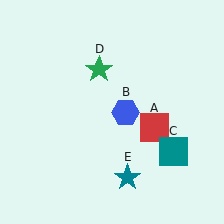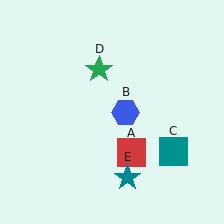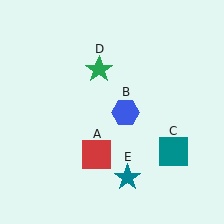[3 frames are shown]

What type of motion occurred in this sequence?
The red square (object A) rotated clockwise around the center of the scene.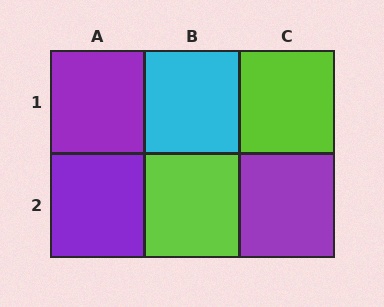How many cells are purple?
3 cells are purple.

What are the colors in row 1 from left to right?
Purple, cyan, lime.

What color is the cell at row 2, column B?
Lime.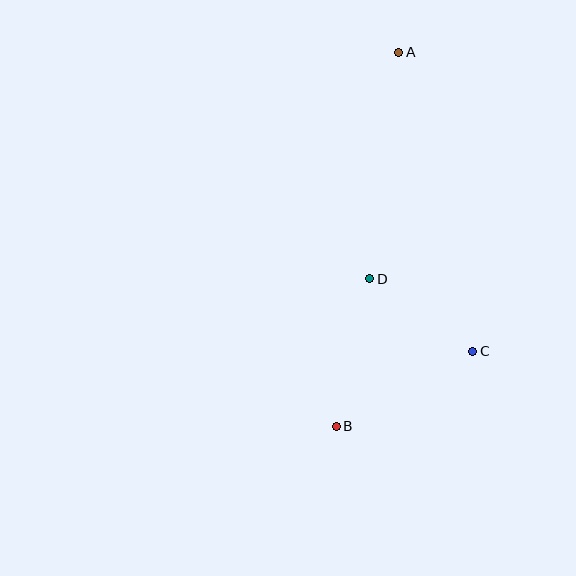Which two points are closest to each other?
Points C and D are closest to each other.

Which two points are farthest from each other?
Points A and B are farthest from each other.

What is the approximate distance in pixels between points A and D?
The distance between A and D is approximately 228 pixels.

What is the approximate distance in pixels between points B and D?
The distance between B and D is approximately 151 pixels.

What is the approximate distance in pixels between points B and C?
The distance between B and C is approximately 156 pixels.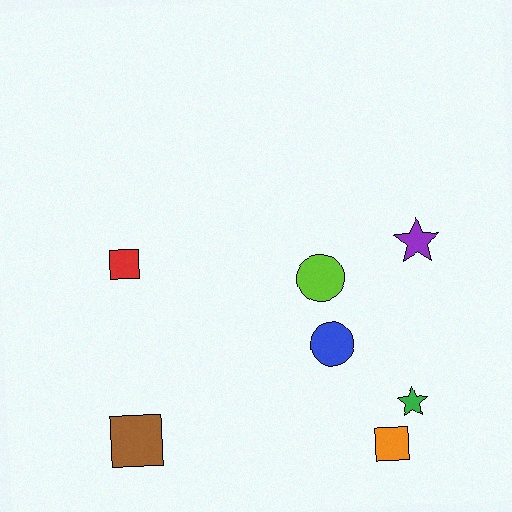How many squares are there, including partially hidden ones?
There are 3 squares.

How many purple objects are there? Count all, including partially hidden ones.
There is 1 purple object.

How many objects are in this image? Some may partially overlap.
There are 7 objects.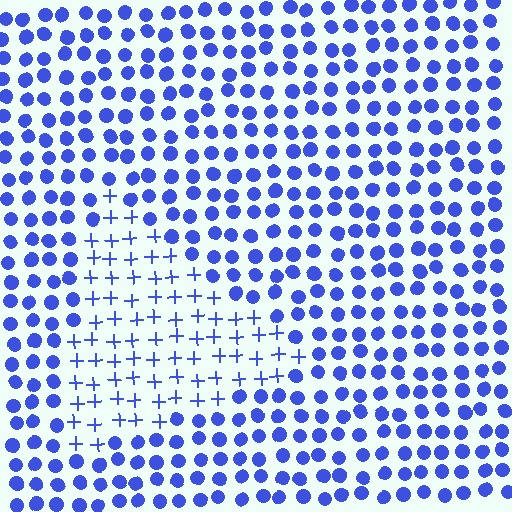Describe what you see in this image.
The image is filled with small blue elements arranged in a uniform grid. A triangle-shaped region contains plus signs, while the surrounding area contains circles. The boundary is defined purely by the change in element shape.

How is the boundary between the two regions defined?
The boundary is defined by a change in element shape: plus signs inside vs. circles outside. All elements share the same color and spacing.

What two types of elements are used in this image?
The image uses plus signs inside the triangle region and circles outside it.